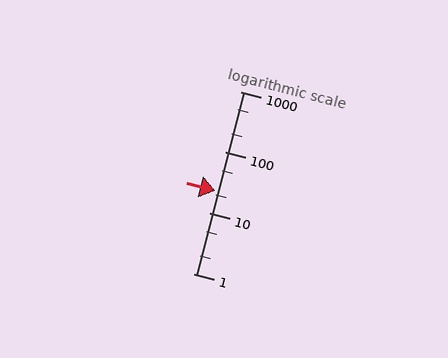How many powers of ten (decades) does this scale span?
The scale spans 3 decades, from 1 to 1000.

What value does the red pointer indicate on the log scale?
The pointer indicates approximately 23.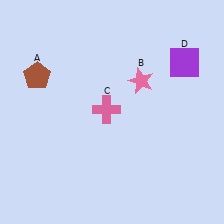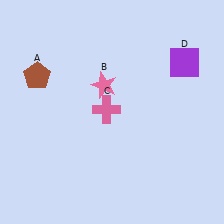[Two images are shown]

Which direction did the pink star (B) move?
The pink star (B) moved left.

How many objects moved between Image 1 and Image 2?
1 object moved between the two images.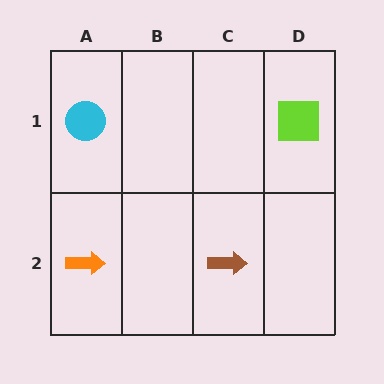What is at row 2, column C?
A brown arrow.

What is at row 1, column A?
A cyan circle.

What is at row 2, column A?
An orange arrow.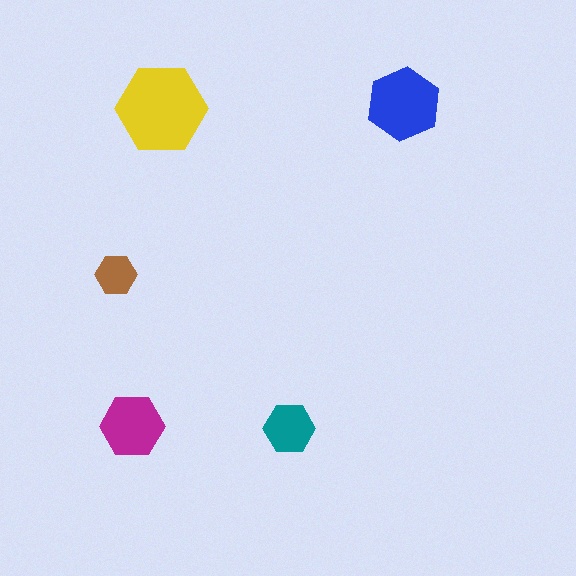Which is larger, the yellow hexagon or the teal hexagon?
The yellow one.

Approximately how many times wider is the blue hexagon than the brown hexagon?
About 2 times wider.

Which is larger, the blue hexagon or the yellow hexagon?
The yellow one.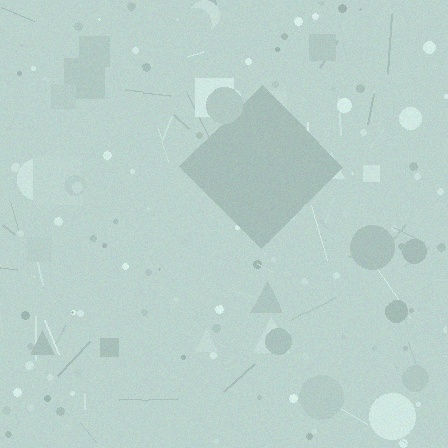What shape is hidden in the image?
A diamond is hidden in the image.